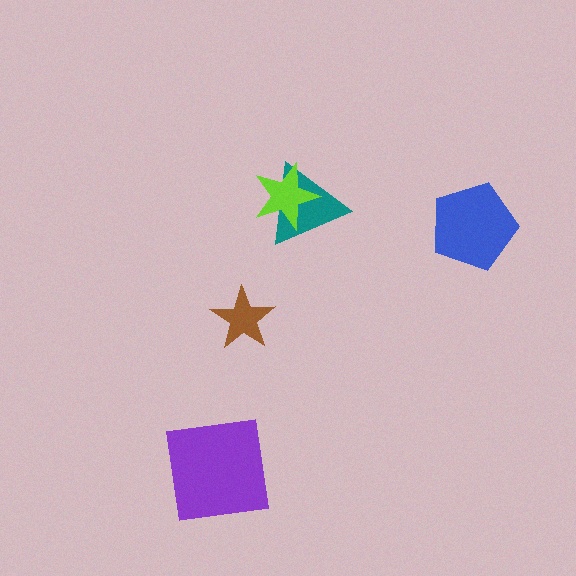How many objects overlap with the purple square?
0 objects overlap with the purple square.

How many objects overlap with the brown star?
0 objects overlap with the brown star.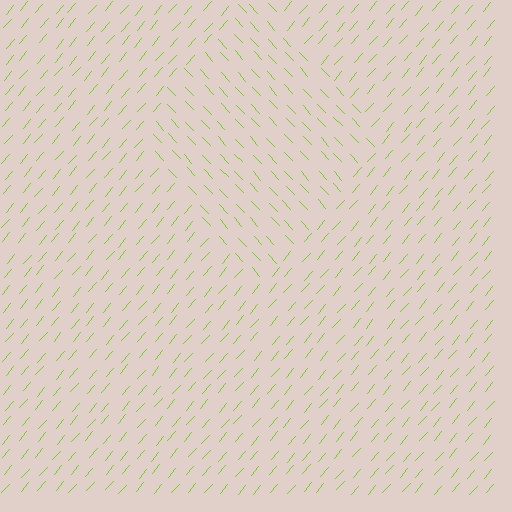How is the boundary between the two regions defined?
The boundary is defined purely by a change in line orientation (approximately 83 degrees difference). All lines are the same color and thickness.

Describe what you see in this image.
The image is filled with small lime line segments. A diamond region in the image has lines oriented differently from the surrounding lines, creating a visible texture boundary.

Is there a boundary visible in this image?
Yes, there is a texture boundary formed by a change in line orientation.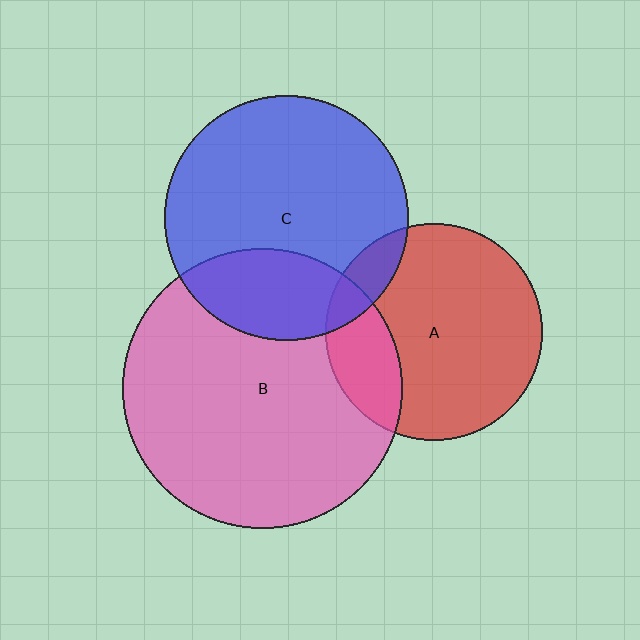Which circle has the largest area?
Circle B (pink).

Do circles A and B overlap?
Yes.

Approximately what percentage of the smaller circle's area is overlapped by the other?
Approximately 20%.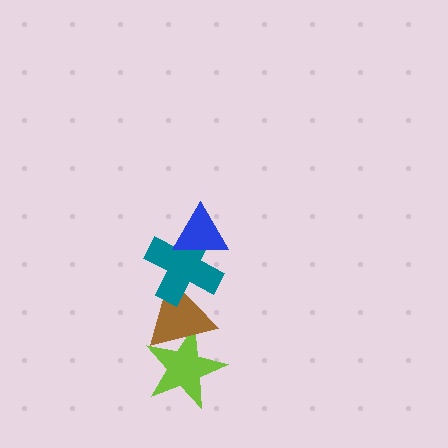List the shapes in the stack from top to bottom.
From top to bottom: the blue triangle, the teal cross, the brown triangle, the lime star.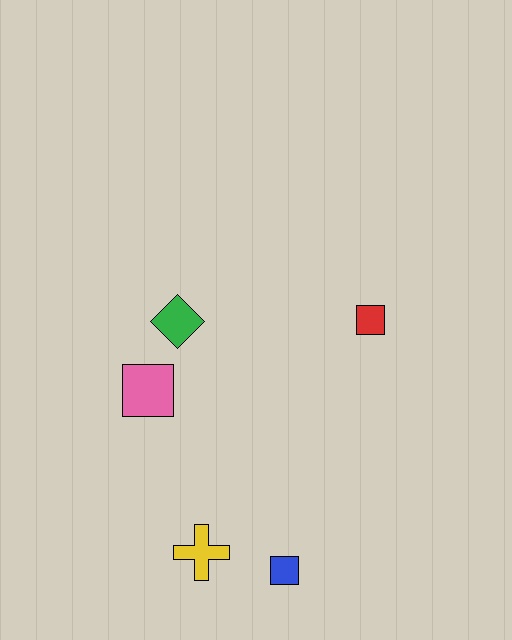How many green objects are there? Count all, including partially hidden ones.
There is 1 green object.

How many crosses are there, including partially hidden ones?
There is 1 cross.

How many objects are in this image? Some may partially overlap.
There are 5 objects.